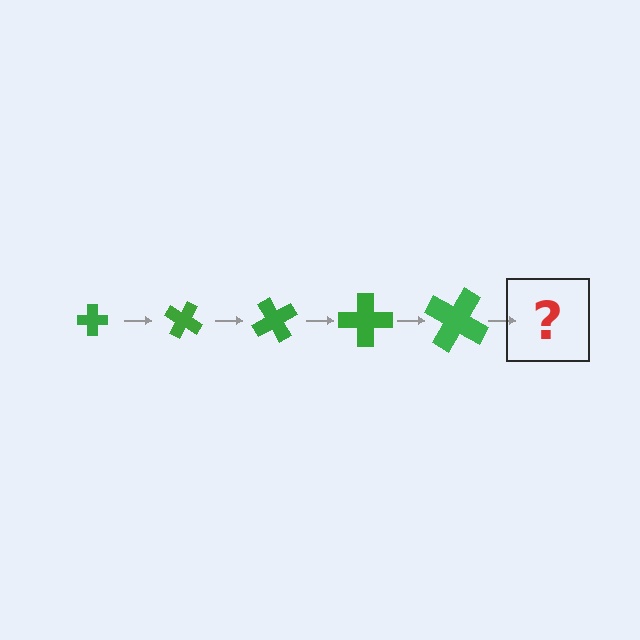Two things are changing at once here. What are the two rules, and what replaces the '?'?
The two rules are that the cross grows larger each step and it rotates 30 degrees each step. The '?' should be a cross, larger than the previous one and rotated 150 degrees from the start.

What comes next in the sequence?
The next element should be a cross, larger than the previous one and rotated 150 degrees from the start.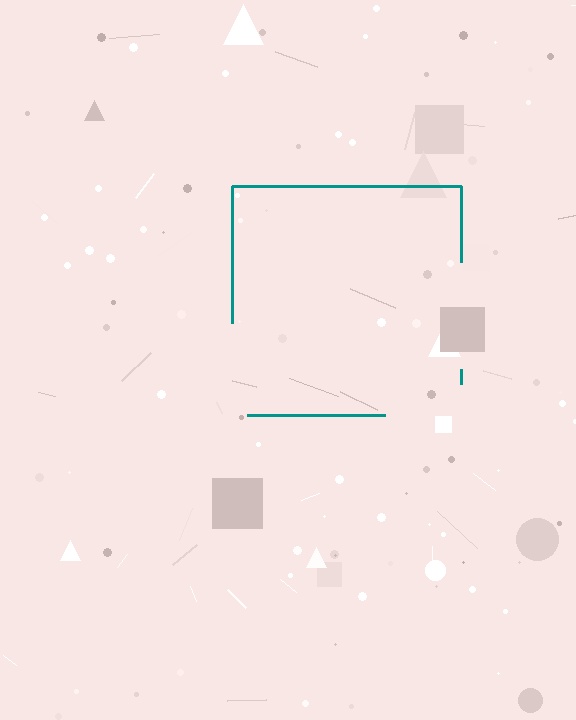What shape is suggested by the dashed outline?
The dashed outline suggests a square.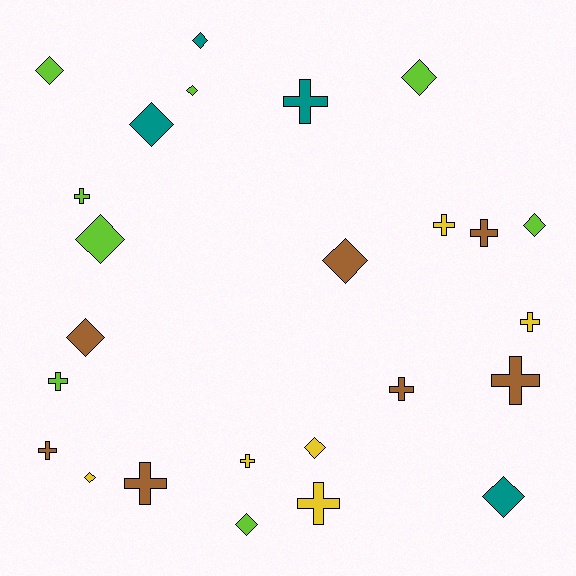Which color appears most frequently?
Lime, with 8 objects.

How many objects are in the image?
There are 25 objects.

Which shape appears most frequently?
Diamond, with 13 objects.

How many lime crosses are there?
There are 2 lime crosses.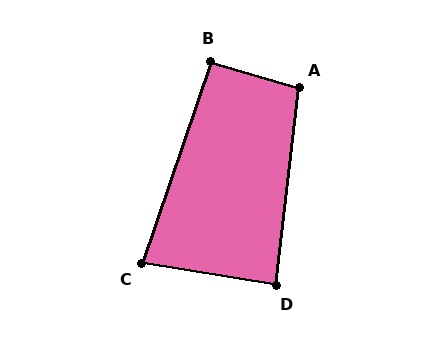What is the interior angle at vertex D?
Approximately 88 degrees (approximately right).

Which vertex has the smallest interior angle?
C, at approximately 80 degrees.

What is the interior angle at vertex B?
Approximately 92 degrees (approximately right).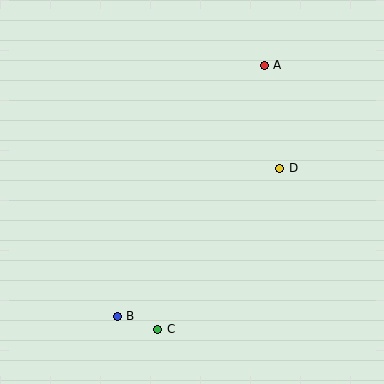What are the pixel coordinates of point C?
Point C is at (158, 329).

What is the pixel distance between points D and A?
The distance between D and A is 104 pixels.